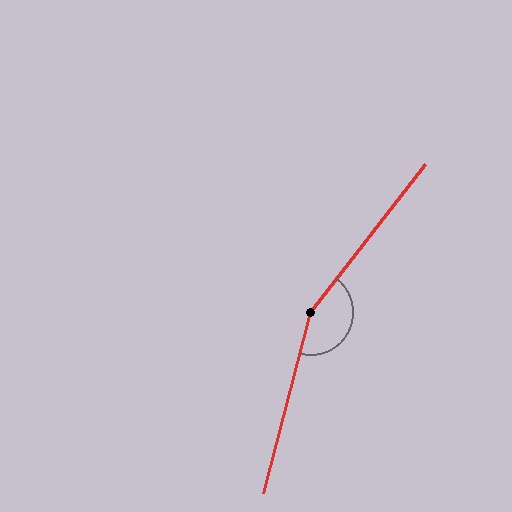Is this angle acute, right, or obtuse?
It is obtuse.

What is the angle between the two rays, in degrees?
Approximately 157 degrees.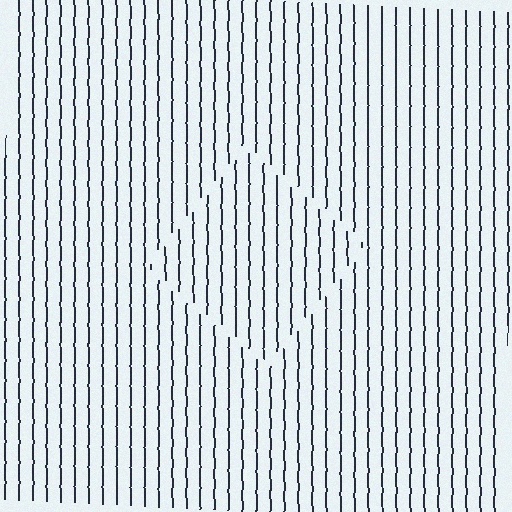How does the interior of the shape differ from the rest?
The interior of the shape contains the same grating, shifted by half a period — the contour is defined by the phase discontinuity where line-ends from the inner and outer gratings abut.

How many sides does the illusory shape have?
4 sides — the line-ends trace a square.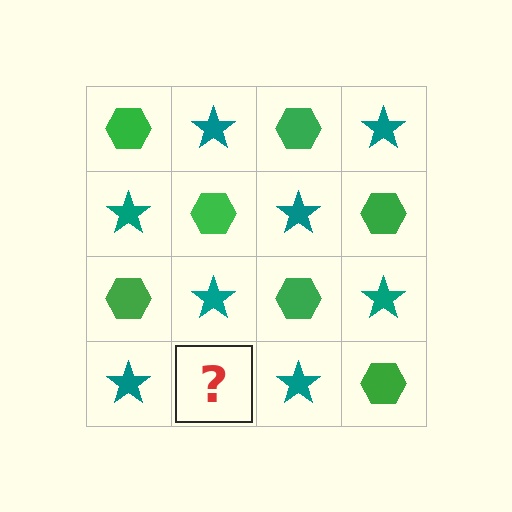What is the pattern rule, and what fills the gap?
The rule is that it alternates green hexagon and teal star in a checkerboard pattern. The gap should be filled with a green hexagon.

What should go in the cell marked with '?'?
The missing cell should contain a green hexagon.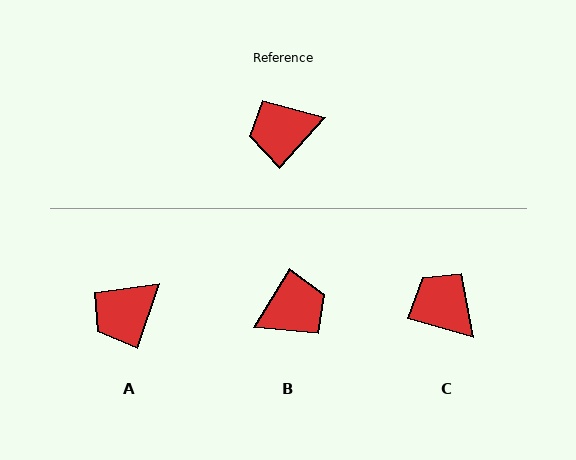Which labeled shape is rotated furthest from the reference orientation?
B, about 170 degrees away.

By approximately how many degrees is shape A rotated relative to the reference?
Approximately 24 degrees counter-clockwise.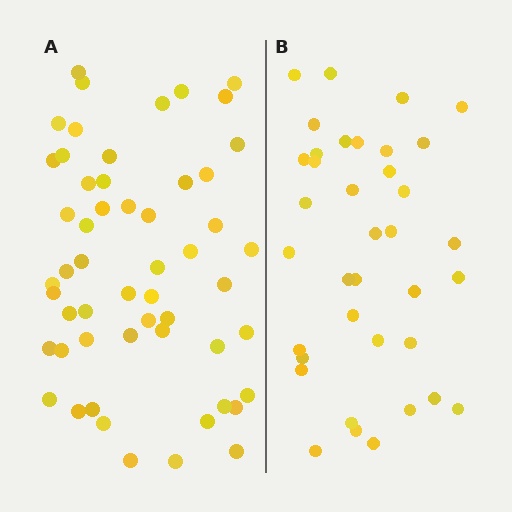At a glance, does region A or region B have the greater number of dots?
Region A (the left region) has more dots.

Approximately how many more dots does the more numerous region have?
Region A has approximately 15 more dots than region B.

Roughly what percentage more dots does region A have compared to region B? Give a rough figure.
About 45% more.